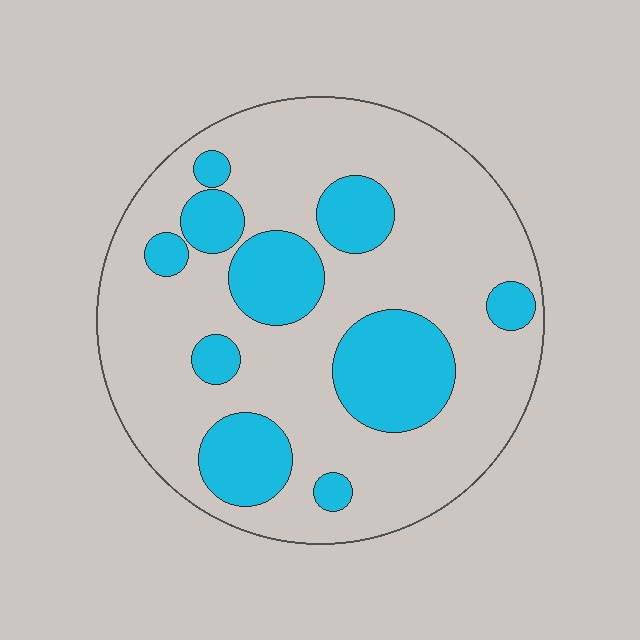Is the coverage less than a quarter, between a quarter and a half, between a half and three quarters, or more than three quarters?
Between a quarter and a half.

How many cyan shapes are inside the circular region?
10.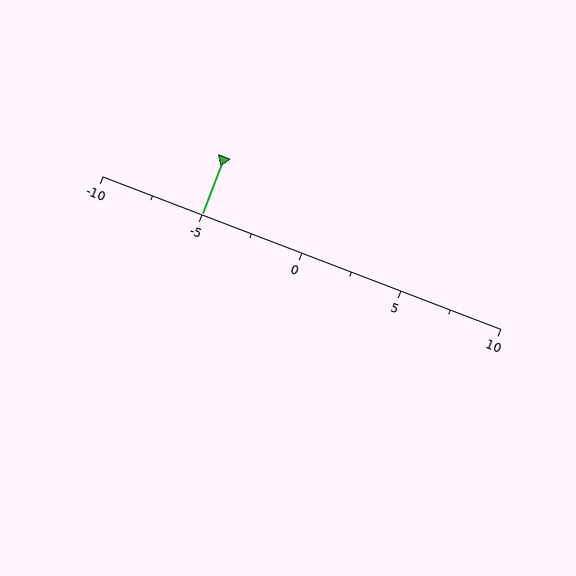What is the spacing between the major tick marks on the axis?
The major ticks are spaced 5 apart.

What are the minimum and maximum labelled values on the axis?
The axis runs from -10 to 10.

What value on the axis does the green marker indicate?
The marker indicates approximately -5.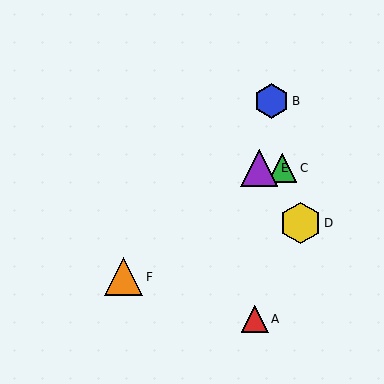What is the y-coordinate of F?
Object F is at y≈277.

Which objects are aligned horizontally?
Objects C, E are aligned horizontally.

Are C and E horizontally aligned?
Yes, both are at y≈168.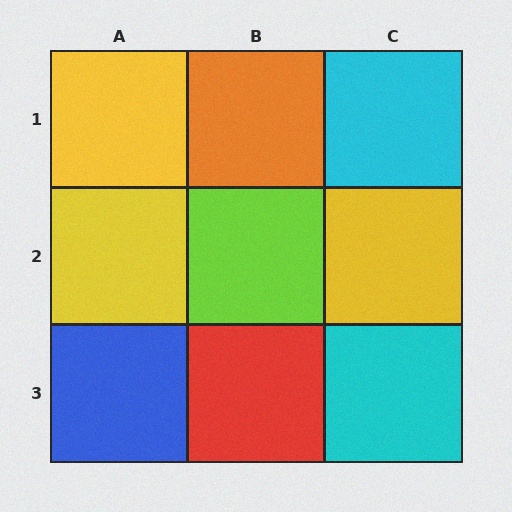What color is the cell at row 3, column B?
Red.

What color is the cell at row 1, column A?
Yellow.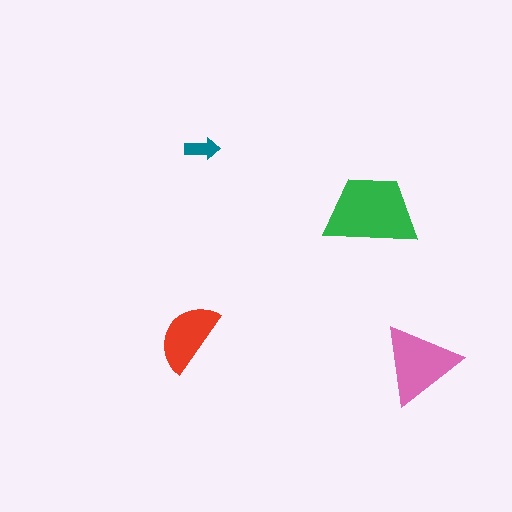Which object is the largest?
The green trapezoid.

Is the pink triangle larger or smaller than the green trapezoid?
Smaller.